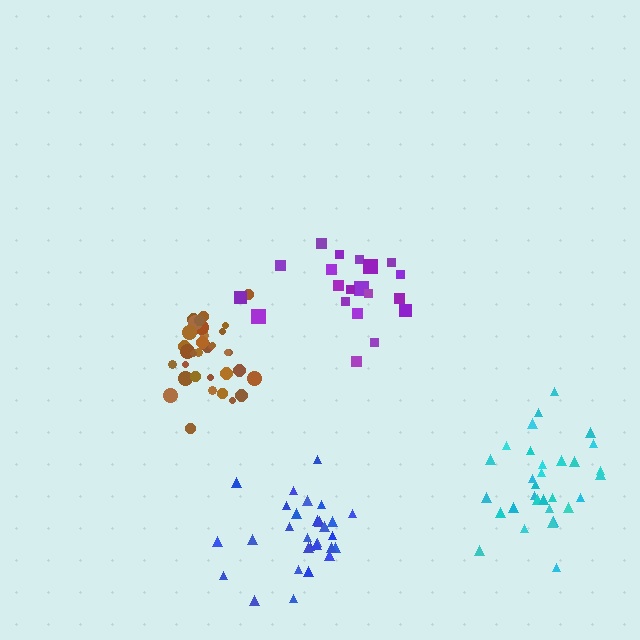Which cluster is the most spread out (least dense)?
Purple.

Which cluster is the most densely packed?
Brown.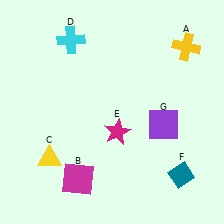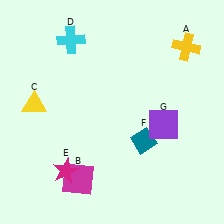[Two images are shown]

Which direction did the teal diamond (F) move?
The teal diamond (F) moved left.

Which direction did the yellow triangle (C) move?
The yellow triangle (C) moved up.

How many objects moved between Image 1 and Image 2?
3 objects moved between the two images.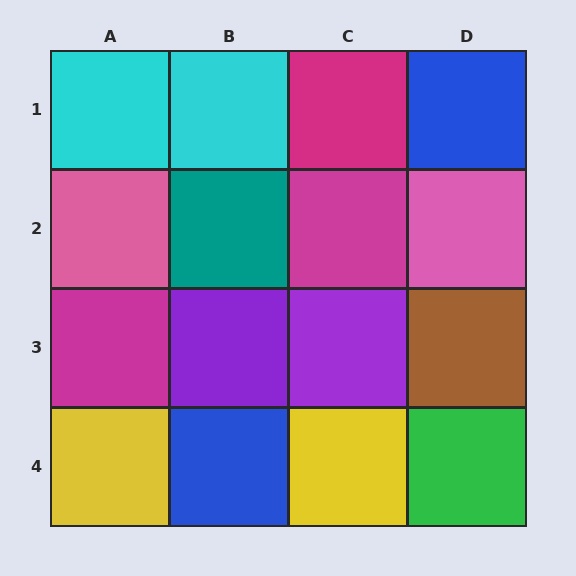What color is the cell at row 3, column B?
Purple.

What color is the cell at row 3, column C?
Purple.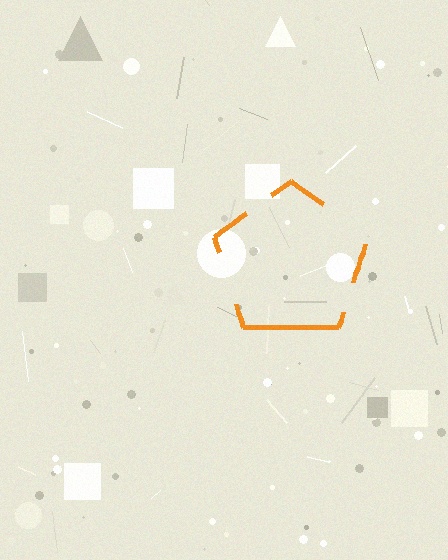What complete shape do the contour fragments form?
The contour fragments form a pentagon.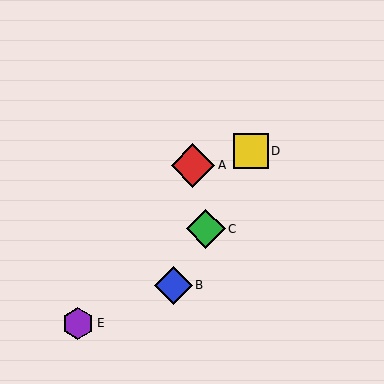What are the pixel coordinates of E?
Object E is at (78, 323).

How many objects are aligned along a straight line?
3 objects (B, C, D) are aligned along a straight line.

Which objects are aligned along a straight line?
Objects B, C, D are aligned along a straight line.